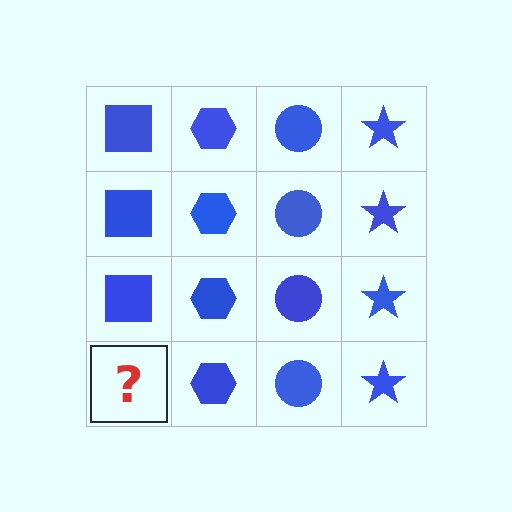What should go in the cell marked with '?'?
The missing cell should contain a blue square.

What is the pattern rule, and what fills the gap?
The rule is that each column has a consistent shape. The gap should be filled with a blue square.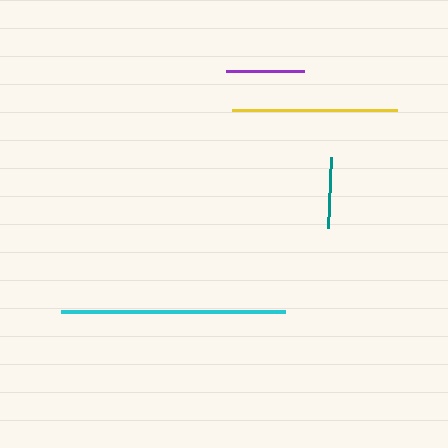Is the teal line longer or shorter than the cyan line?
The cyan line is longer than the teal line.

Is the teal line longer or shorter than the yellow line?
The yellow line is longer than the teal line.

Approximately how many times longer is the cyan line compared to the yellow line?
The cyan line is approximately 1.4 times the length of the yellow line.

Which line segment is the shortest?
The teal line is the shortest at approximately 72 pixels.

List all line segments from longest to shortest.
From longest to shortest: cyan, yellow, purple, teal.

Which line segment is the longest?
The cyan line is the longest at approximately 224 pixels.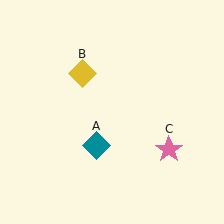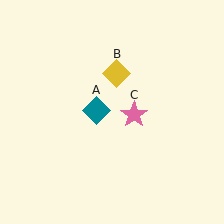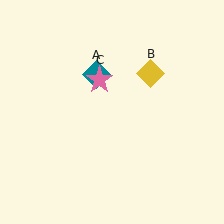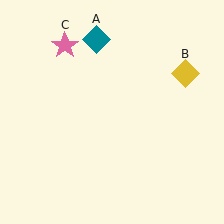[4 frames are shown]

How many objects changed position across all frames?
3 objects changed position: teal diamond (object A), yellow diamond (object B), pink star (object C).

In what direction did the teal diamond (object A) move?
The teal diamond (object A) moved up.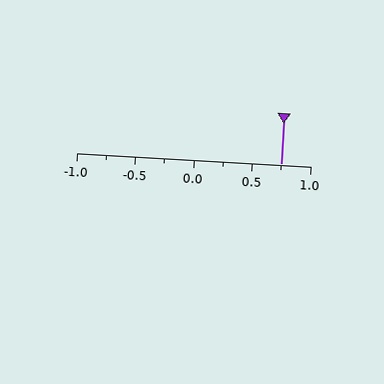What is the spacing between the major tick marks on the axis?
The major ticks are spaced 0.5 apart.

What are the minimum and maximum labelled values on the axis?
The axis runs from -1.0 to 1.0.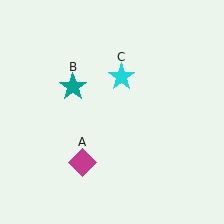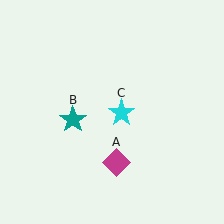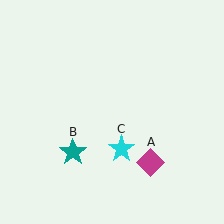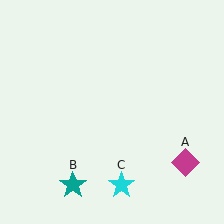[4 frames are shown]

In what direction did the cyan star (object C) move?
The cyan star (object C) moved down.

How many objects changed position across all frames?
3 objects changed position: magenta diamond (object A), teal star (object B), cyan star (object C).